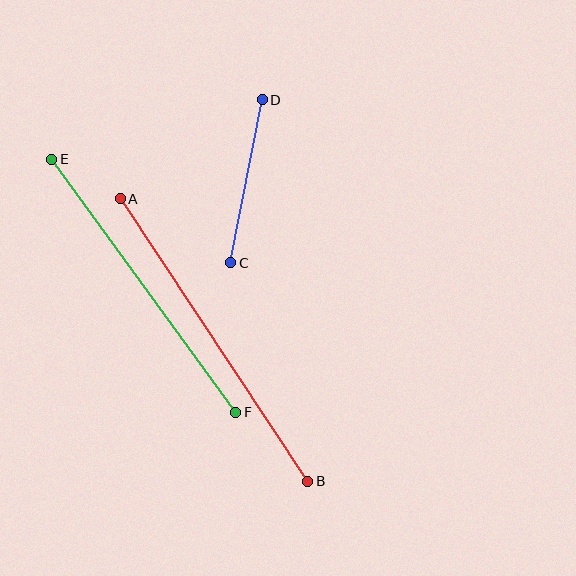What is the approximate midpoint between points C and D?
The midpoint is at approximately (246, 181) pixels.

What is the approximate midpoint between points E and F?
The midpoint is at approximately (144, 286) pixels.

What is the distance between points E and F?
The distance is approximately 313 pixels.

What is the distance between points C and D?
The distance is approximately 166 pixels.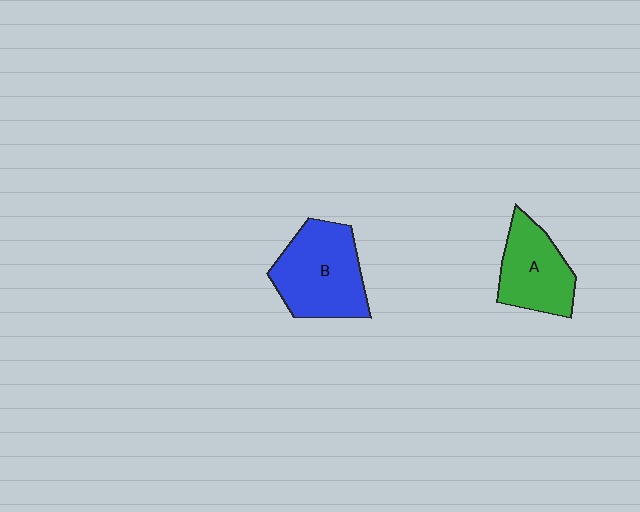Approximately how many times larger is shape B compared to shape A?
Approximately 1.3 times.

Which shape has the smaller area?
Shape A (green).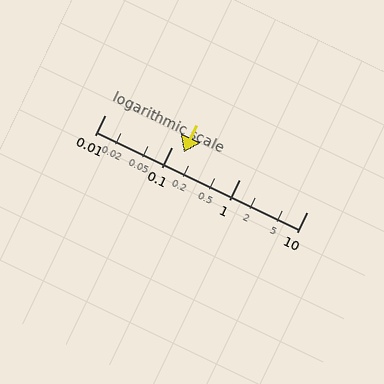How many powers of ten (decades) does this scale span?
The scale spans 3 decades, from 0.01 to 10.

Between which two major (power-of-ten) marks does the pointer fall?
The pointer is between 0.1 and 1.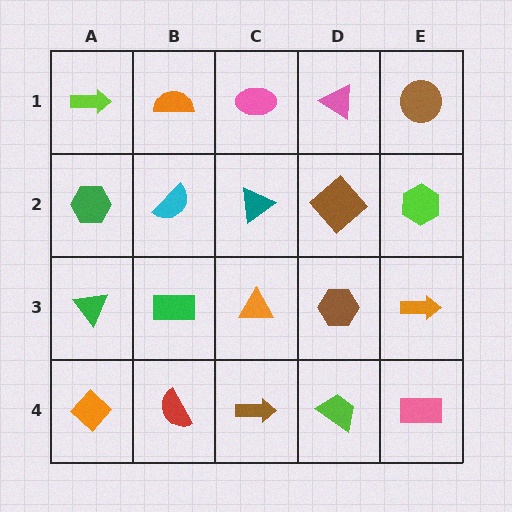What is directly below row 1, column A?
A green hexagon.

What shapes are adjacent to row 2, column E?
A brown circle (row 1, column E), an orange arrow (row 3, column E), a brown diamond (row 2, column D).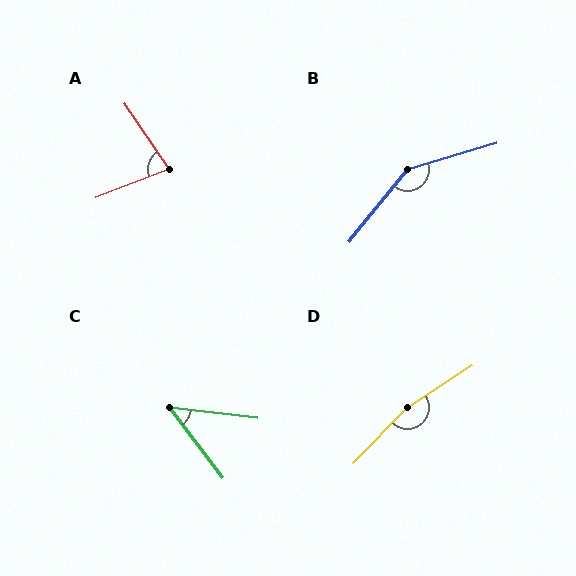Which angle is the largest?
D, at approximately 167 degrees.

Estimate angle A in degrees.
Approximately 77 degrees.